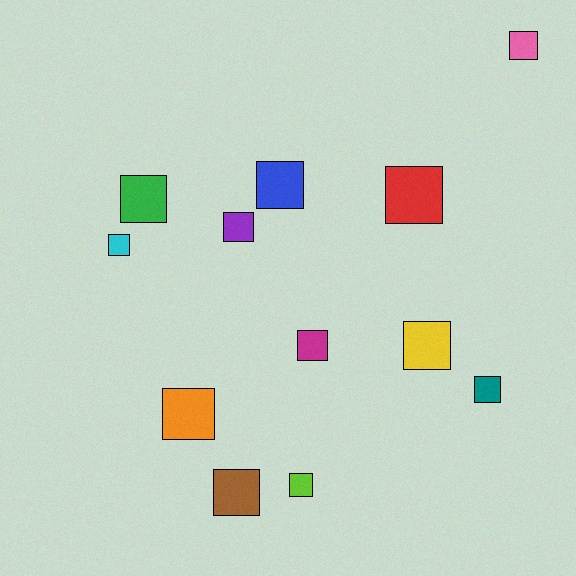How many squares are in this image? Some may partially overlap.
There are 12 squares.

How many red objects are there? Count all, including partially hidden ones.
There is 1 red object.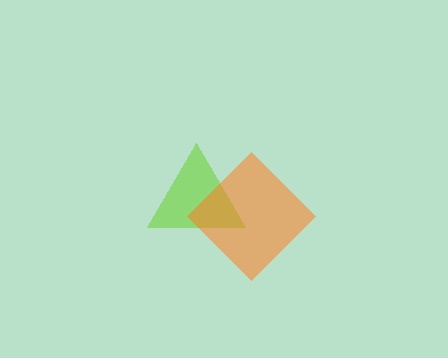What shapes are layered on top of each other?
The layered shapes are: a lime triangle, an orange diamond.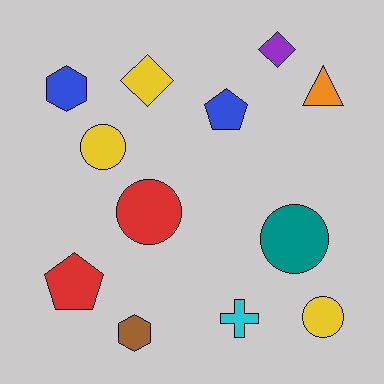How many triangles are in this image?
There is 1 triangle.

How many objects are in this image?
There are 12 objects.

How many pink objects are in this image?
There are no pink objects.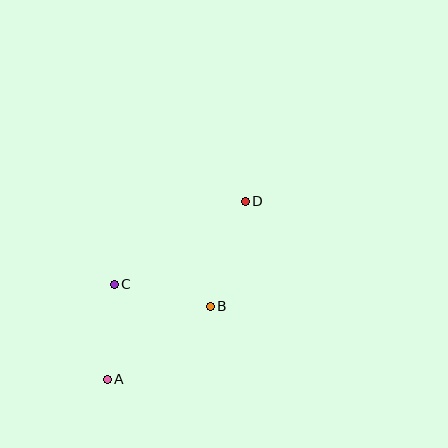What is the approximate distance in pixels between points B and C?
The distance between B and C is approximately 98 pixels.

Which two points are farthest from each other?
Points A and D are farthest from each other.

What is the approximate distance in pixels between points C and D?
The distance between C and D is approximately 155 pixels.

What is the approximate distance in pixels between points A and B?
The distance between A and B is approximately 126 pixels.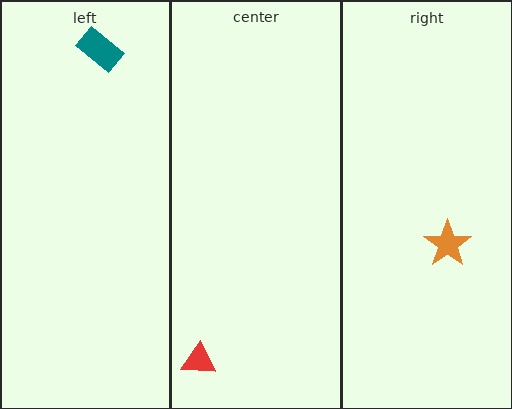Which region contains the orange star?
The right region.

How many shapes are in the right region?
1.